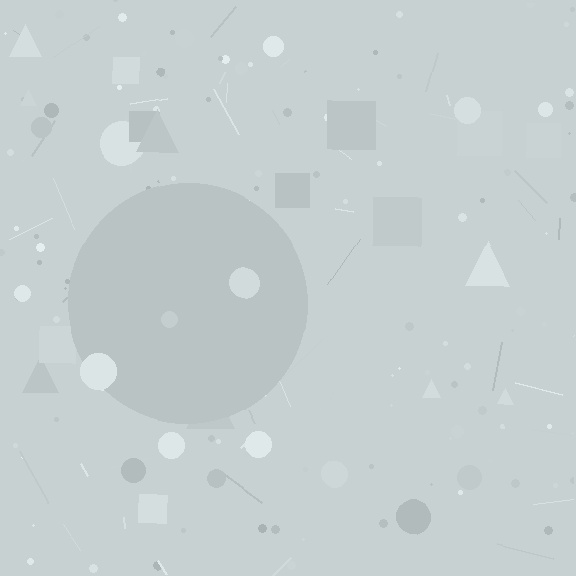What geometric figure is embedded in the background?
A circle is embedded in the background.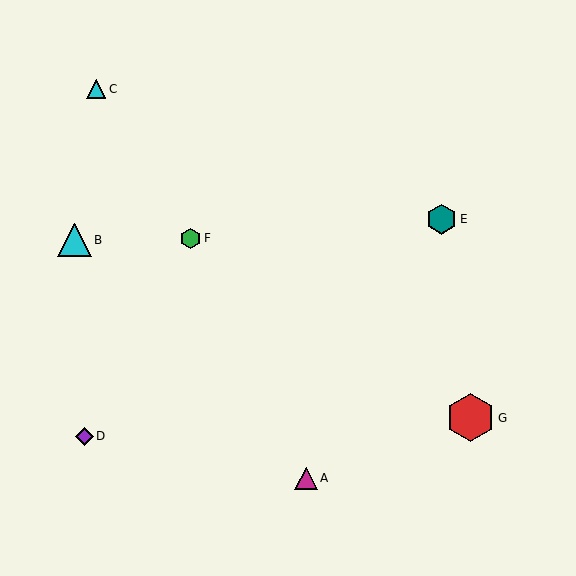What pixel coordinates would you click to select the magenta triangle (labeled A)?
Click at (306, 478) to select the magenta triangle A.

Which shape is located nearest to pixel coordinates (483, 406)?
The red hexagon (labeled G) at (470, 418) is nearest to that location.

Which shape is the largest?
The red hexagon (labeled G) is the largest.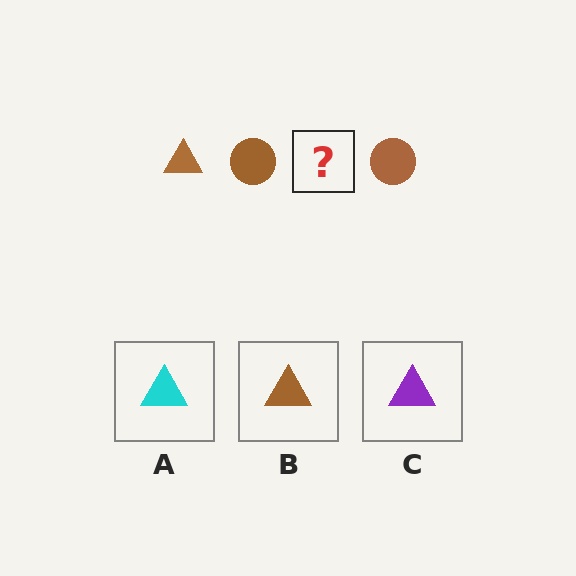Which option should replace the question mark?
Option B.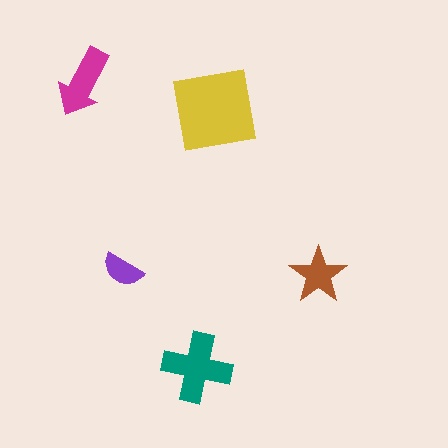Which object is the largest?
The yellow square.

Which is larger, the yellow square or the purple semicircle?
The yellow square.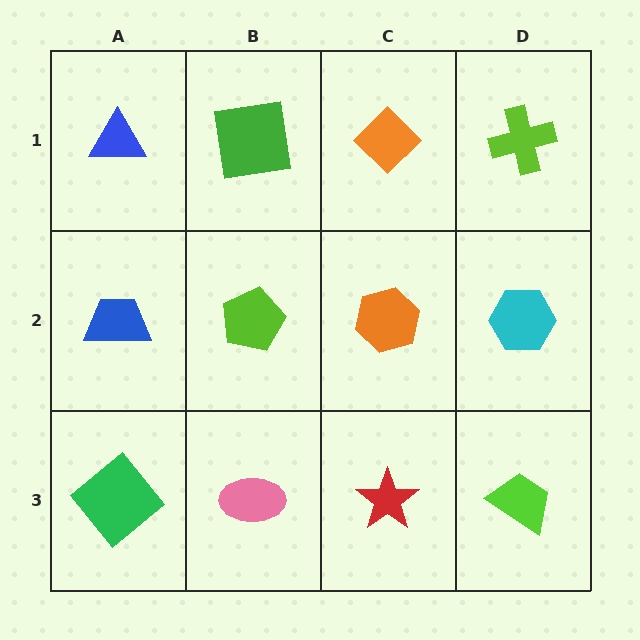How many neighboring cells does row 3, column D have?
2.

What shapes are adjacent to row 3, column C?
An orange hexagon (row 2, column C), a pink ellipse (row 3, column B), a lime trapezoid (row 3, column D).